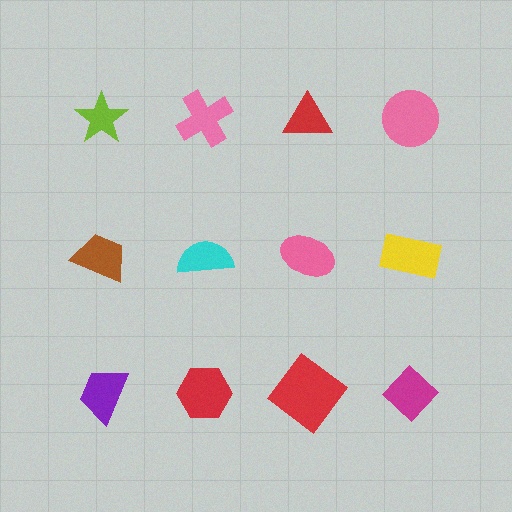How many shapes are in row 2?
4 shapes.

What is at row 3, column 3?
A red diamond.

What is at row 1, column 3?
A red triangle.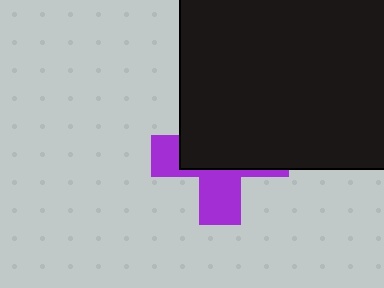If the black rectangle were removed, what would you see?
You would see the complete purple cross.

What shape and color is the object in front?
The object in front is a black rectangle.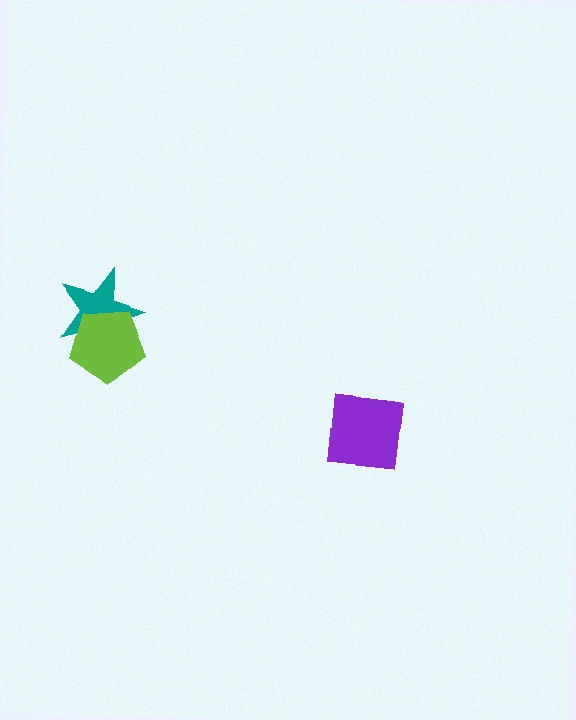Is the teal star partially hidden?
Yes, it is partially covered by another shape.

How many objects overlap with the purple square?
0 objects overlap with the purple square.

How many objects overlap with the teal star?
1 object overlaps with the teal star.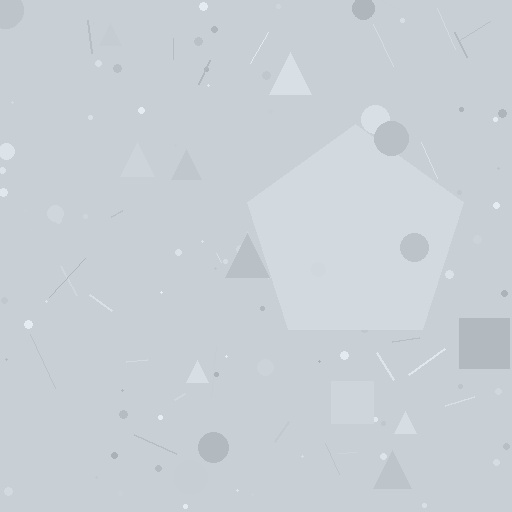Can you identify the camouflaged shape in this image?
The camouflaged shape is a pentagon.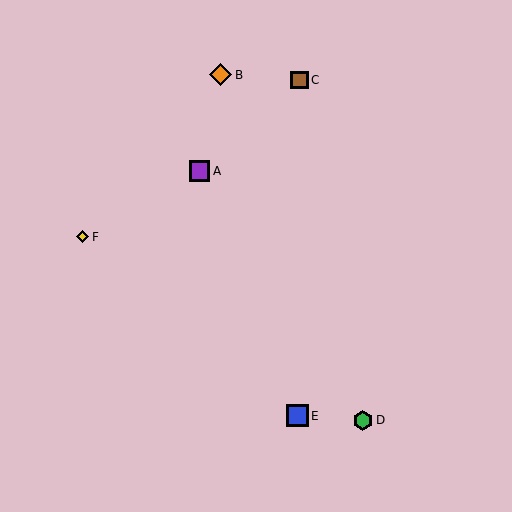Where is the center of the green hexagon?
The center of the green hexagon is at (363, 420).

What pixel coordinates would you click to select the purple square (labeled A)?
Click at (199, 171) to select the purple square A.